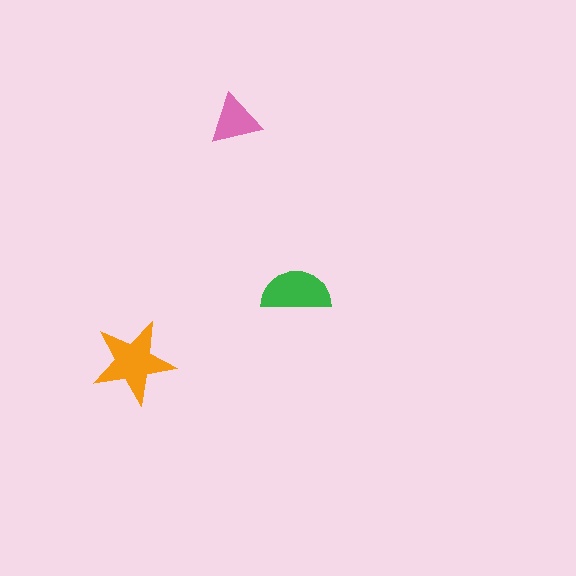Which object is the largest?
The orange star.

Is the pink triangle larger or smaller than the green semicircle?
Smaller.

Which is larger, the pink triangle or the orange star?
The orange star.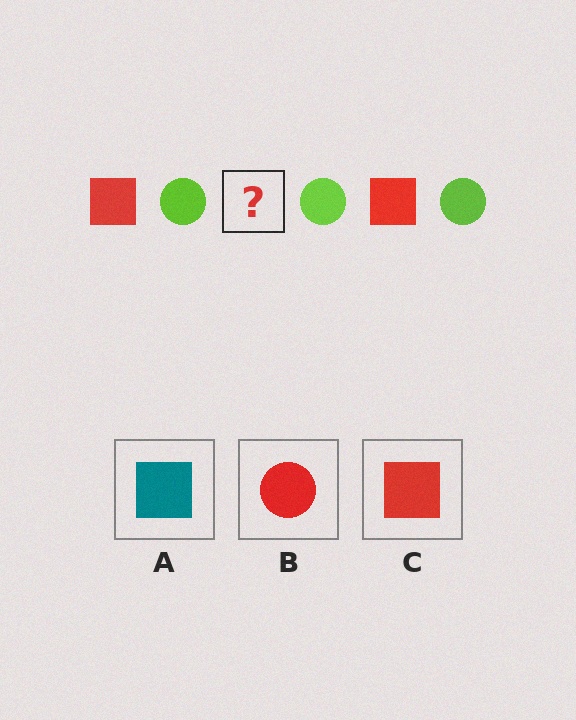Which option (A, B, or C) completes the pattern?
C.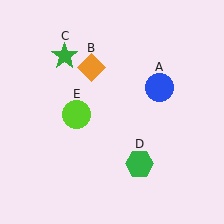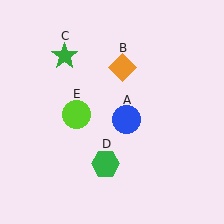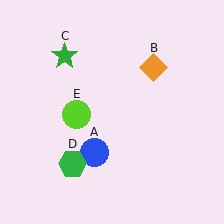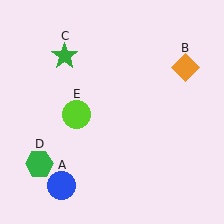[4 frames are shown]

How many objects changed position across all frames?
3 objects changed position: blue circle (object A), orange diamond (object B), green hexagon (object D).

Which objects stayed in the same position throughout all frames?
Green star (object C) and lime circle (object E) remained stationary.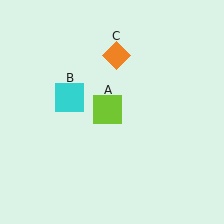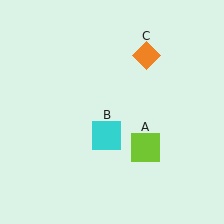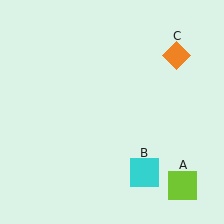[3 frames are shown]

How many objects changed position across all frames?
3 objects changed position: lime square (object A), cyan square (object B), orange diamond (object C).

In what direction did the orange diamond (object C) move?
The orange diamond (object C) moved right.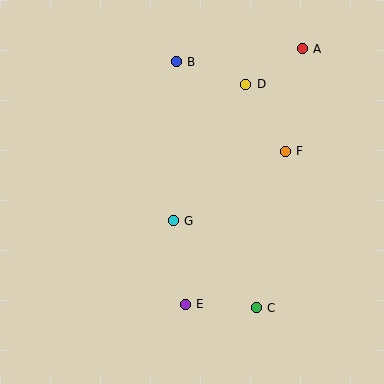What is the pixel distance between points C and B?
The distance between C and B is 259 pixels.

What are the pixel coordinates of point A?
Point A is at (302, 49).